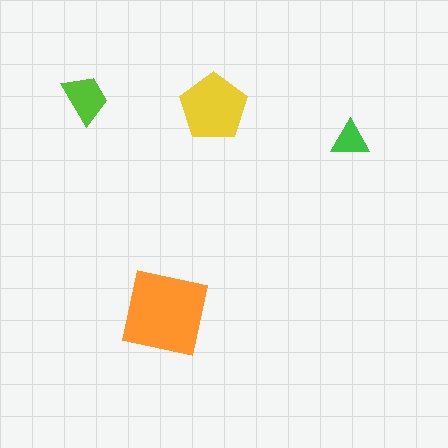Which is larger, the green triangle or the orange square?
The orange square.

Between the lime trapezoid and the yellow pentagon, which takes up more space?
The yellow pentagon.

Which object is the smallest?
The green triangle.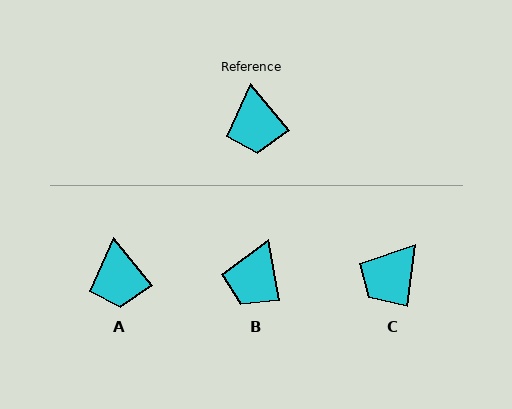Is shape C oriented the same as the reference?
No, it is off by about 47 degrees.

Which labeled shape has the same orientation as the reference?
A.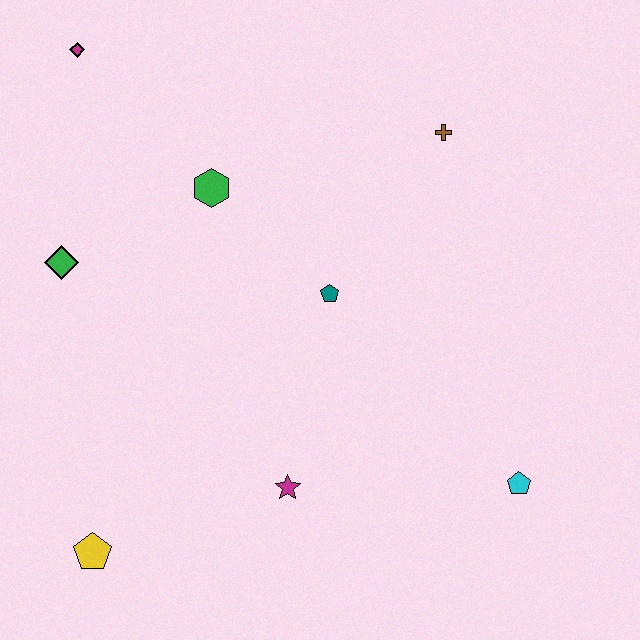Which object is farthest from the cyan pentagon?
The magenta diamond is farthest from the cyan pentagon.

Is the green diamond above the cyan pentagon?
Yes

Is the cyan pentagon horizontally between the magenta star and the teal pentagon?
No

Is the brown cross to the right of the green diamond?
Yes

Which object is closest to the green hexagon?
The teal pentagon is closest to the green hexagon.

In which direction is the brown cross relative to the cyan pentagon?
The brown cross is above the cyan pentagon.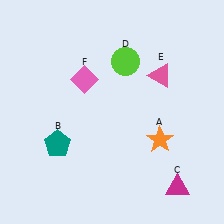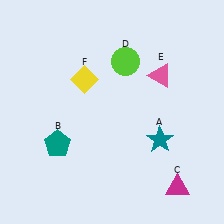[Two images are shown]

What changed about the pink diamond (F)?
In Image 1, F is pink. In Image 2, it changed to yellow.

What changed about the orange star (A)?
In Image 1, A is orange. In Image 2, it changed to teal.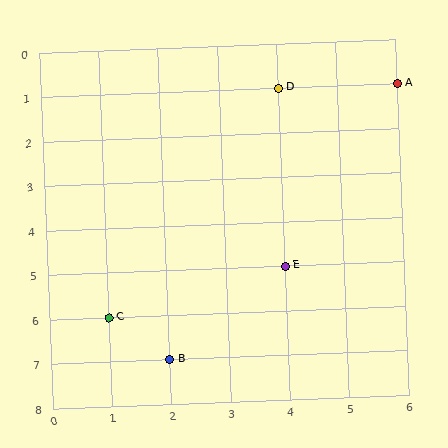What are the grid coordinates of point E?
Point E is at grid coordinates (4, 5).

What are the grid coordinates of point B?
Point B is at grid coordinates (2, 7).